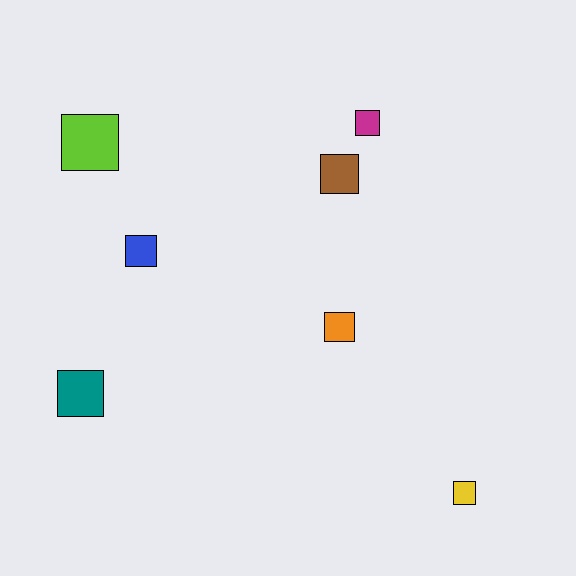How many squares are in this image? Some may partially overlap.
There are 7 squares.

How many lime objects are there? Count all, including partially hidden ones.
There is 1 lime object.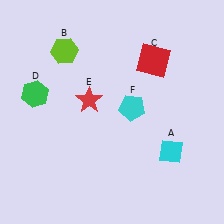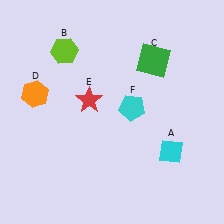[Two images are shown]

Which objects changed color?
C changed from red to green. D changed from green to orange.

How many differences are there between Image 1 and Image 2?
There are 2 differences between the two images.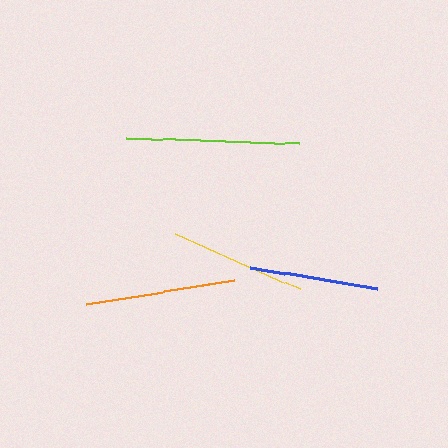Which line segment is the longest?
The lime line is the longest at approximately 173 pixels.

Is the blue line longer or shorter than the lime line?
The lime line is longer than the blue line.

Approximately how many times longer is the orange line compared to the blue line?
The orange line is approximately 1.2 times the length of the blue line.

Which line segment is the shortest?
The blue line is the shortest at approximately 128 pixels.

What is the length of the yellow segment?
The yellow segment is approximately 137 pixels long.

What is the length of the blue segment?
The blue segment is approximately 128 pixels long.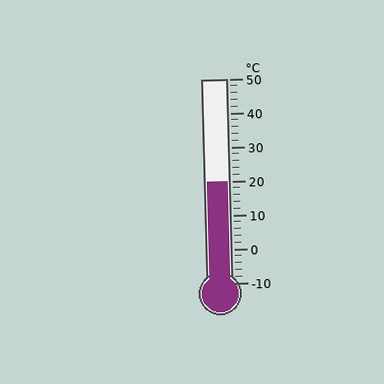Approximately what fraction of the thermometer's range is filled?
The thermometer is filled to approximately 50% of its range.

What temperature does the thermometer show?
The thermometer shows approximately 20°C.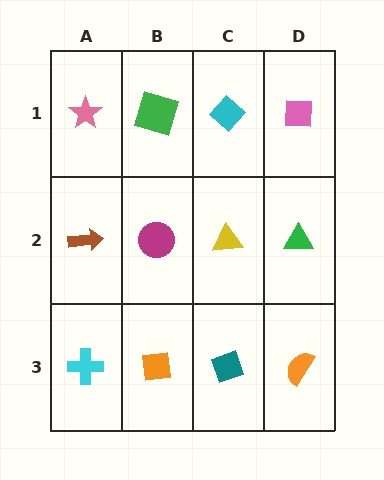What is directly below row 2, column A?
A cyan cross.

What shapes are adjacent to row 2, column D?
A pink square (row 1, column D), an orange semicircle (row 3, column D), a yellow triangle (row 2, column C).